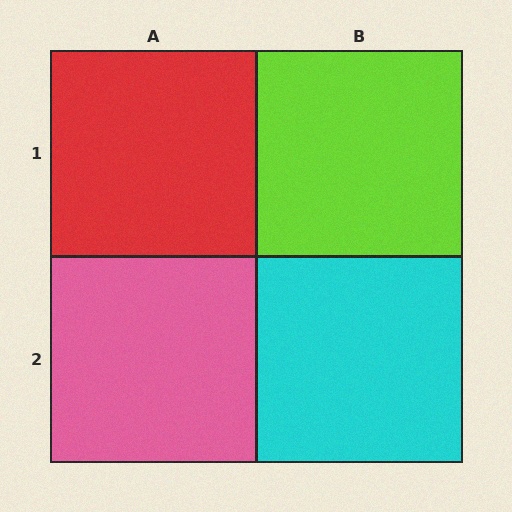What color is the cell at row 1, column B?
Lime.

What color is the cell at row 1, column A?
Red.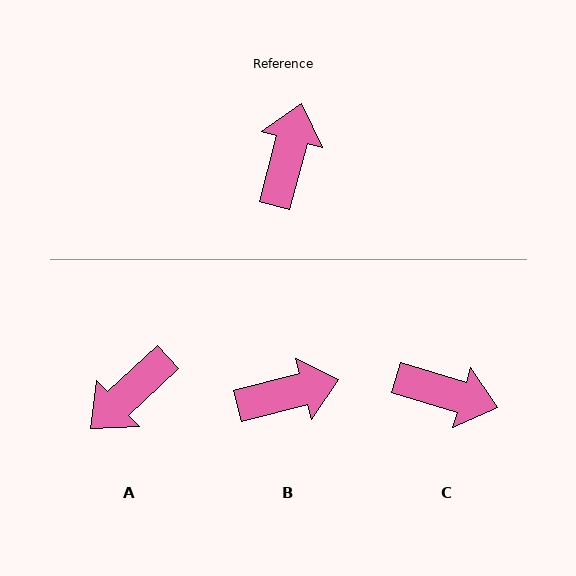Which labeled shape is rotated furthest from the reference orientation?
A, about 147 degrees away.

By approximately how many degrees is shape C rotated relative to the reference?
Approximately 92 degrees clockwise.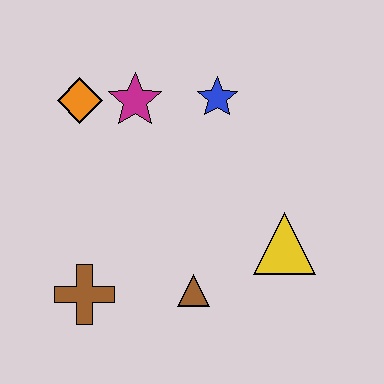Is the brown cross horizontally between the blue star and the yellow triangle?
No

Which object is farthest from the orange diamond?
The yellow triangle is farthest from the orange diamond.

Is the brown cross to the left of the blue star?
Yes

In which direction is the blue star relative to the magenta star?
The blue star is to the right of the magenta star.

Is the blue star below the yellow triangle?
No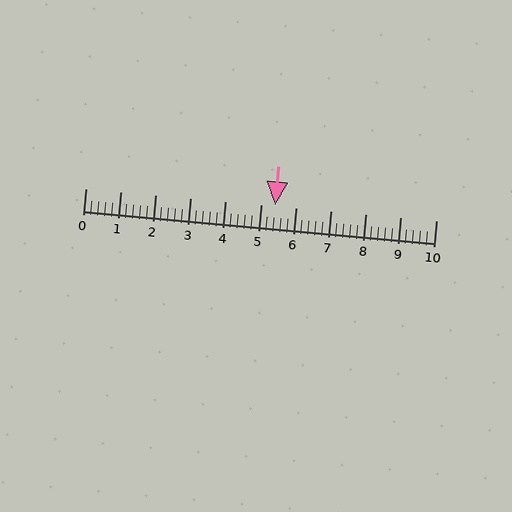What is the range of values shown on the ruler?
The ruler shows values from 0 to 10.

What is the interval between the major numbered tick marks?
The major tick marks are spaced 1 units apart.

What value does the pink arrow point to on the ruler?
The pink arrow points to approximately 5.4.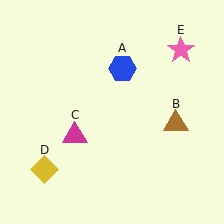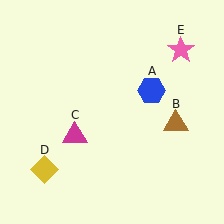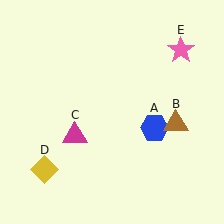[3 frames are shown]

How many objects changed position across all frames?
1 object changed position: blue hexagon (object A).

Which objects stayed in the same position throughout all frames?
Brown triangle (object B) and magenta triangle (object C) and yellow diamond (object D) and pink star (object E) remained stationary.